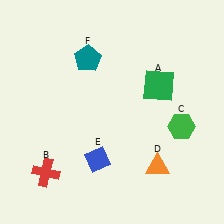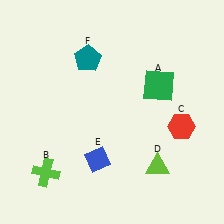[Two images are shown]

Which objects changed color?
B changed from red to lime. C changed from green to red. D changed from orange to lime.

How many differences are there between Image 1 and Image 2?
There are 3 differences between the two images.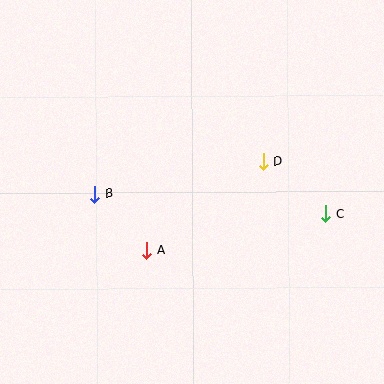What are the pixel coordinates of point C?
Point C is at (326, 214).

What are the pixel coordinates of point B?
Point B is at (95, 194).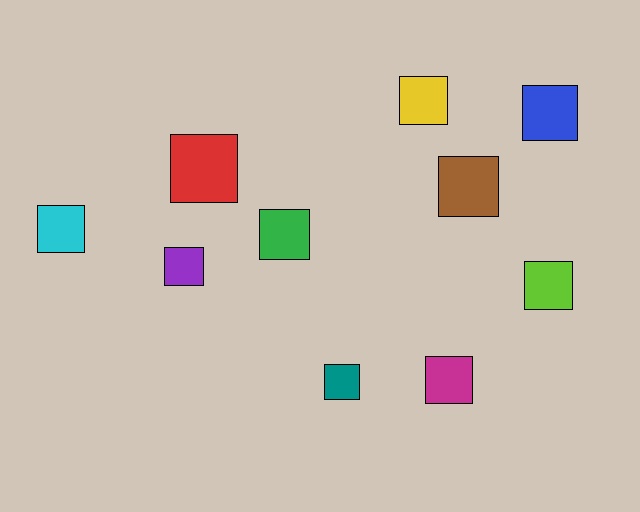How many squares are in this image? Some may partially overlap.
There are 10 squares.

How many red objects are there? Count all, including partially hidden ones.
There is 1 red object.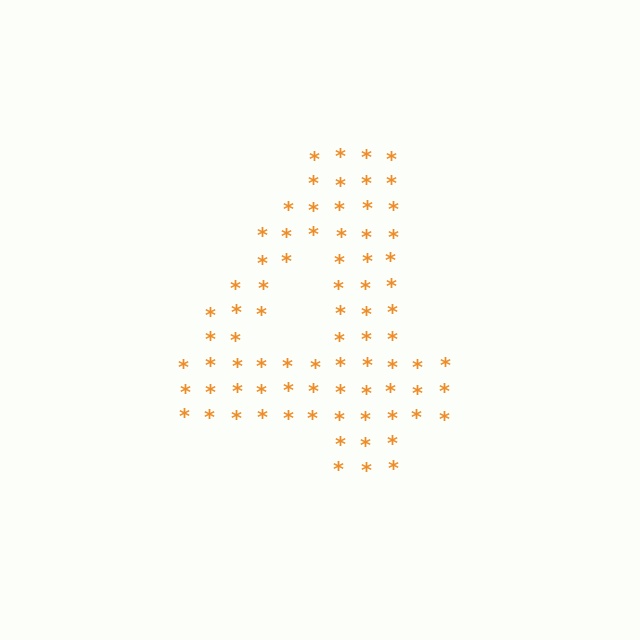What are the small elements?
The small elements are asterisks.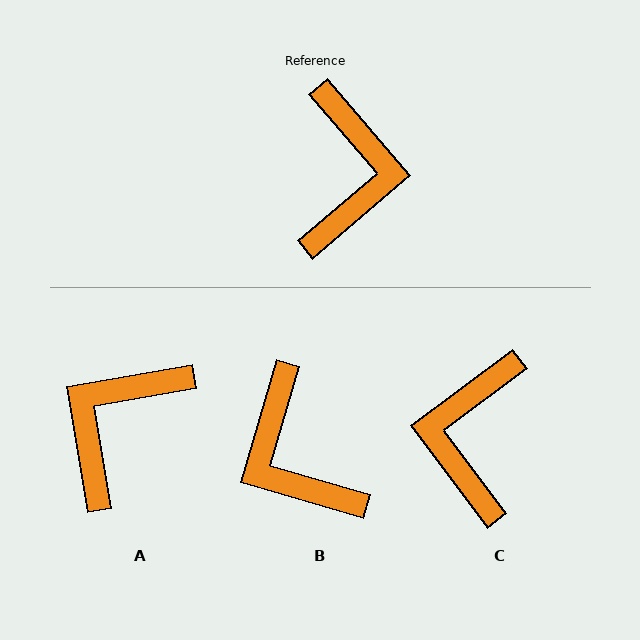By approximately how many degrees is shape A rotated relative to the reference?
Approximately 149 degrees counter-clockwise.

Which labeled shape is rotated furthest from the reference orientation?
C, about 176 degrees away.